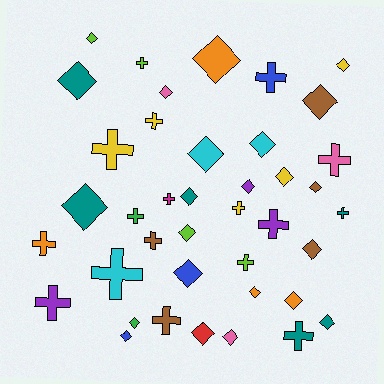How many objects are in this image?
There are 40 objects.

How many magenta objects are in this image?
There is 1 magenta object.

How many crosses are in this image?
There are 17 crosses.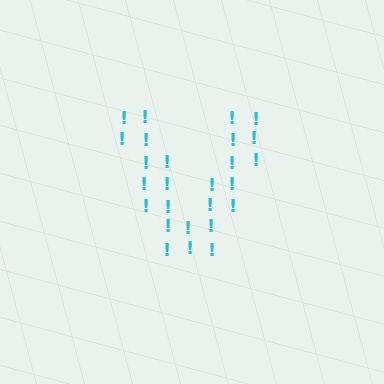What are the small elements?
The small elements are exclamation marks.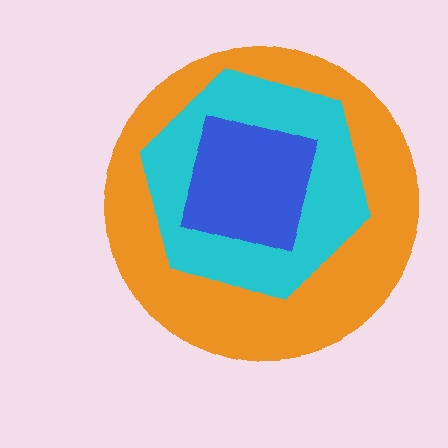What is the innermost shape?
The blue square.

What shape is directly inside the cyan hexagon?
The blue square.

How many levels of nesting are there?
3.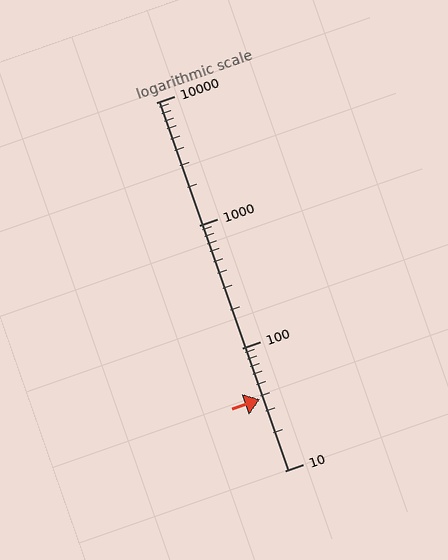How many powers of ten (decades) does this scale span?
The scale spans 3 decades, from 10 to 10000.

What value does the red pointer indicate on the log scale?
The pointer indicates approximately 38.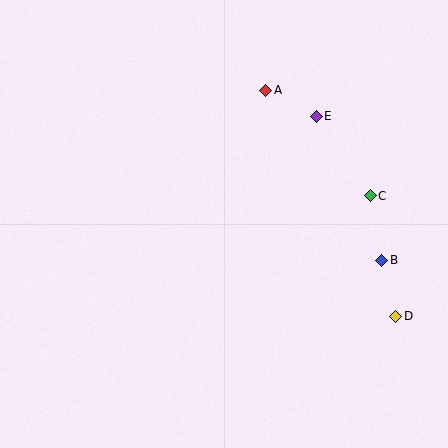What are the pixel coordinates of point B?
Point B is at (382, 260).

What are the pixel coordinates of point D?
Point D is at (395, 316).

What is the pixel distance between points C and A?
The distance between C and A is 149 pixels.